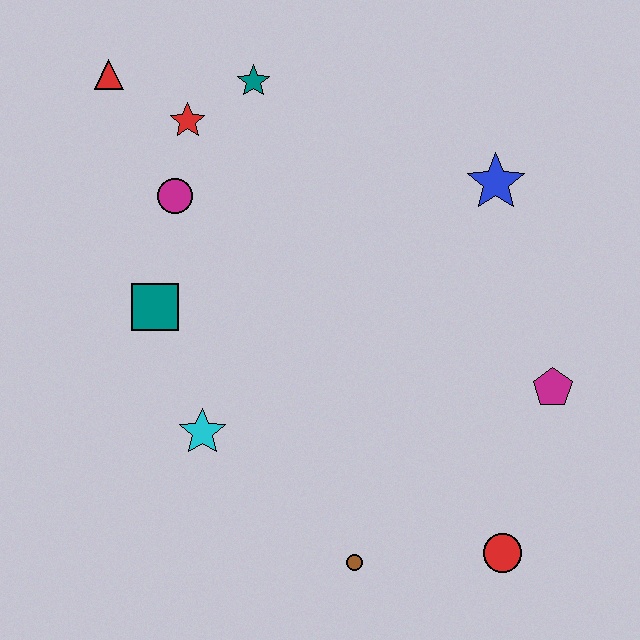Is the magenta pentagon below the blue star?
Yes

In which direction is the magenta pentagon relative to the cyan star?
The magenta pentagon is to the right of the cyan star.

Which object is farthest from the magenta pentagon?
The red triangle is farthest from the magenta pentagon.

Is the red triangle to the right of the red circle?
No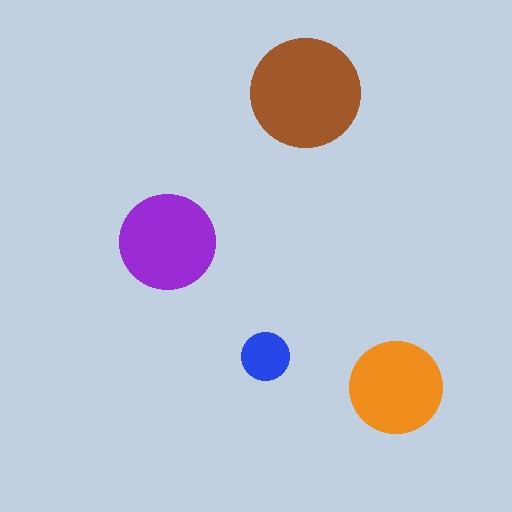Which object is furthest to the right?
The orange circle is rightmost.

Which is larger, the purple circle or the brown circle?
The brown one.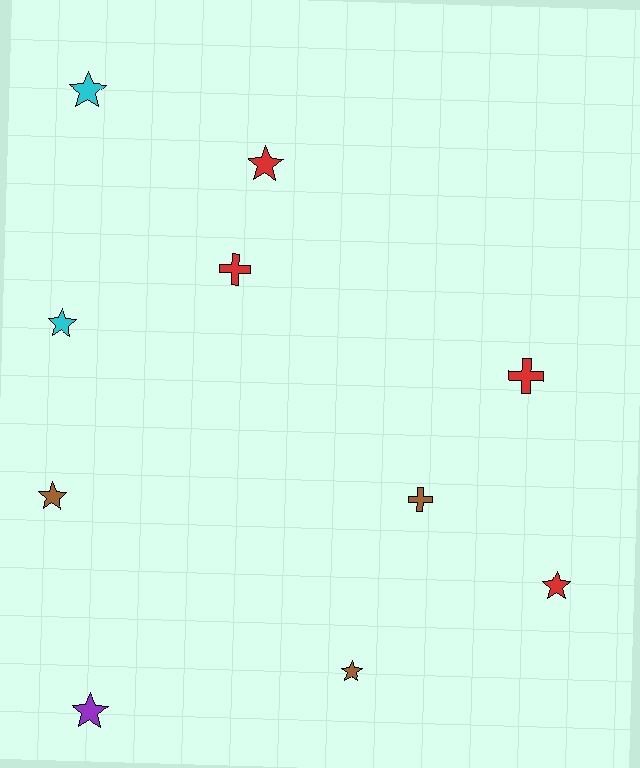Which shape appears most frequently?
Star, with 7 objects.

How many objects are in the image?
There are 10 objects.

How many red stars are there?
There are 2 red stars.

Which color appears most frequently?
Red, with 4 objects.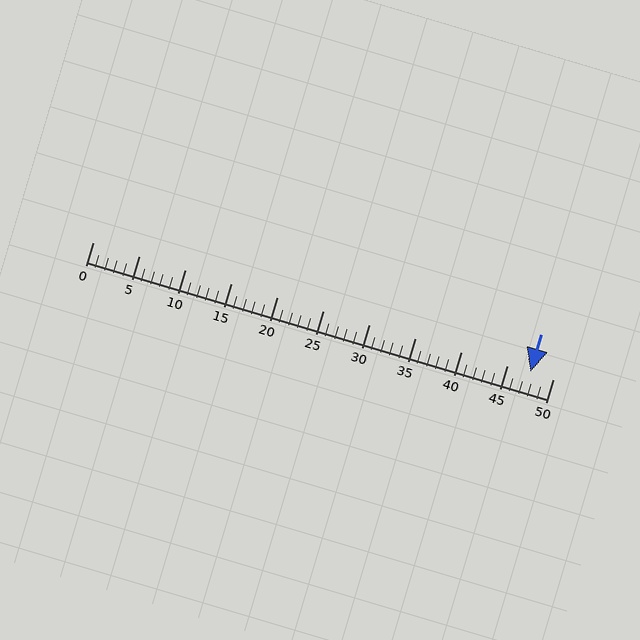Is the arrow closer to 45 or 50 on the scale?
The arrow is closer to 50.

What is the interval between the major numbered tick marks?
The major tick marks are spaced 5 units apart.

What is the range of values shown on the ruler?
The ruler shows values from 0 to 50.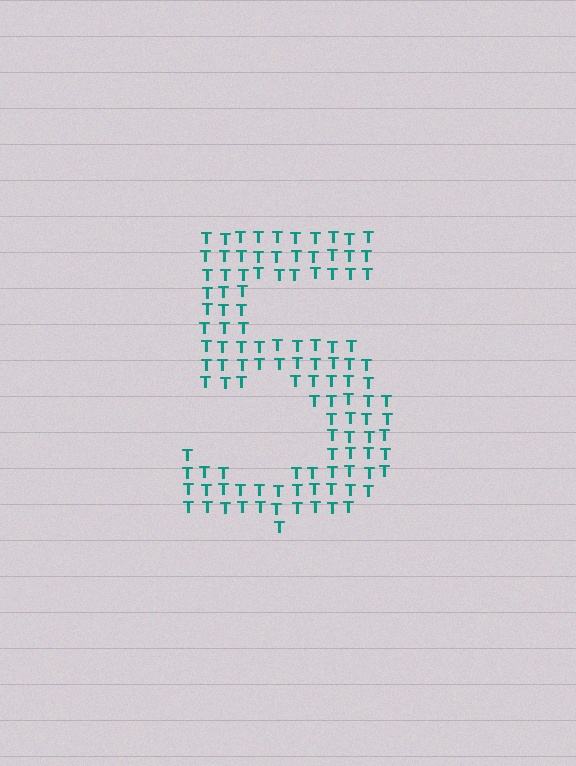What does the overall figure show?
The overall figure shows the digit 5.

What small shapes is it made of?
It is made of small letter T's.